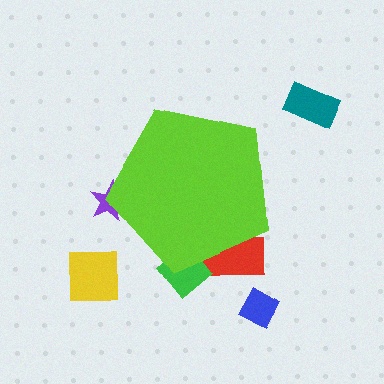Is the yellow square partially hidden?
No, the yellow square is fully visible.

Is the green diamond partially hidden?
Yes, the green diamond is partially hidden behind the lime pentagon.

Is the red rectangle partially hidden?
Yes, the red rectangle is partially hidden behind the lime pentagon.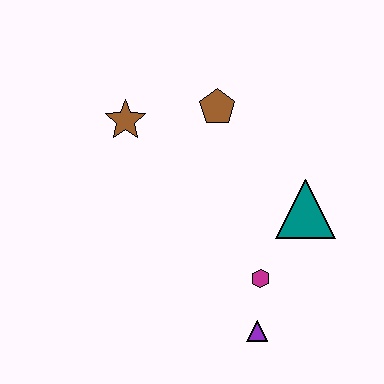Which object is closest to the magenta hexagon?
The purple triangle is closest to the magenta hexagon.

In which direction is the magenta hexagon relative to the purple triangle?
The magenta hexagon is above the purple triangle.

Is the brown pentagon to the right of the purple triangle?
No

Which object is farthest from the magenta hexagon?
The brown star is farthest from the magenta hexagon.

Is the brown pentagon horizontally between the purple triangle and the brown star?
Yes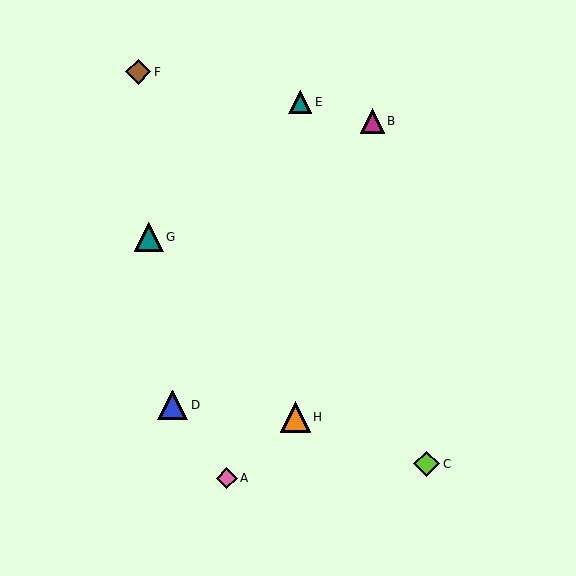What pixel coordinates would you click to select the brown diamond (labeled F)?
Click at (138, 72) to select the brown diamond F.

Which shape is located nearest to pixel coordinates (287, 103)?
The teal triangle (labeled E) at (300, 102) is nearest to that location.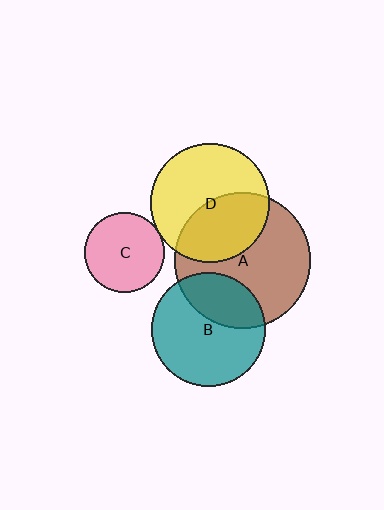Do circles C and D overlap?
Yes.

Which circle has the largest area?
Circle A (brown).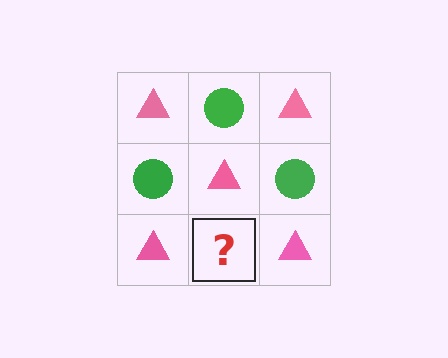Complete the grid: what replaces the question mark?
The question mark should be replaced with a green circle.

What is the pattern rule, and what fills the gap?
The rule is that it alternates pink triangle and green circle in a checkerboard pattern. The gap should be filled with a green circle.